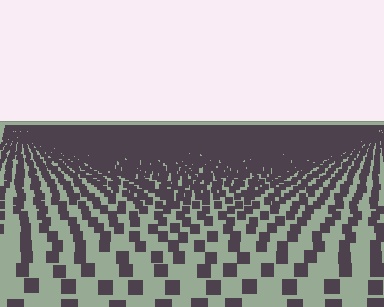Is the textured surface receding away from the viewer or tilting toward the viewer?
The surface is receding away from the viewer. Texture elements get smaller and denser toward the top.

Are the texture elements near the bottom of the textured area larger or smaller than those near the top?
Larger. Near the bottom, elements are closer to the viewer and appear at a bigger on-screen size.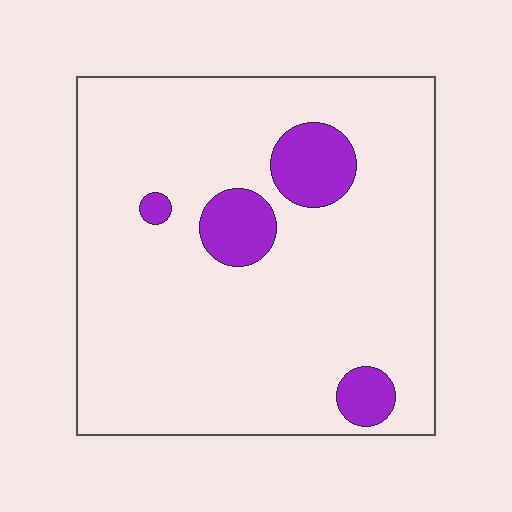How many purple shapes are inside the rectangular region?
4.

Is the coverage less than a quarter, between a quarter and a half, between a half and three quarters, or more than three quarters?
Less than a quarter.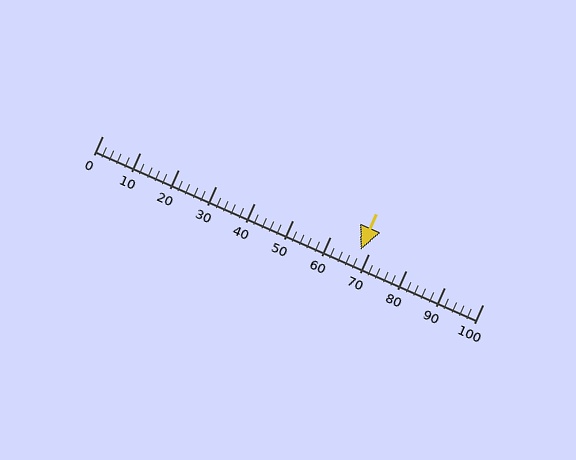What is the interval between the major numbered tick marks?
The major tick marks are spaced 10 units apart.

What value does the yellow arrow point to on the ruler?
The yellow arrow points to approximately 68.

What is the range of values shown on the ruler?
The ruler shows values from 0 to 100.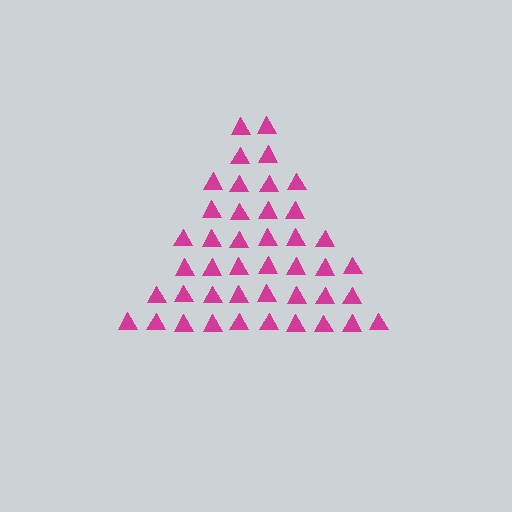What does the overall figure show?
The overall figure shows a triangle.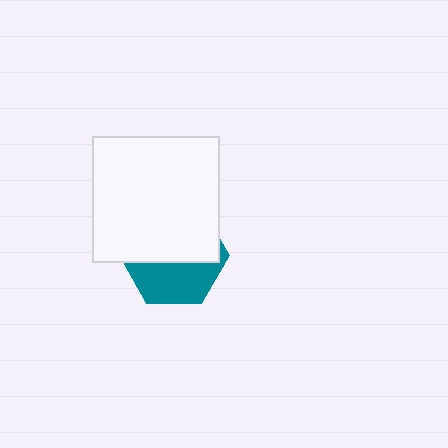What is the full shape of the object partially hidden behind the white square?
The partially hidden object is a teal hexagon.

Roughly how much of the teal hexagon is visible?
A small part of it is visible (roughly 41%).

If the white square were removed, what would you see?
You would see the complete teal hexagon.